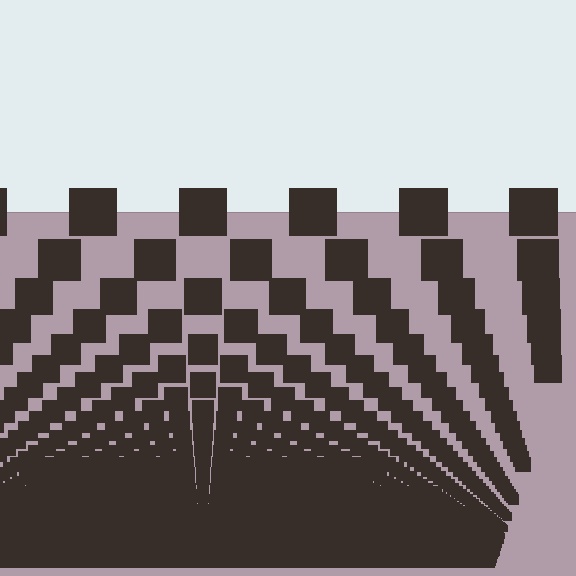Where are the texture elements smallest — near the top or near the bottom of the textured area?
Near the bottom.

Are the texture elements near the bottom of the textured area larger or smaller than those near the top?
Smaller. The gradient is inverted — elements near the bottom are smaller and denser.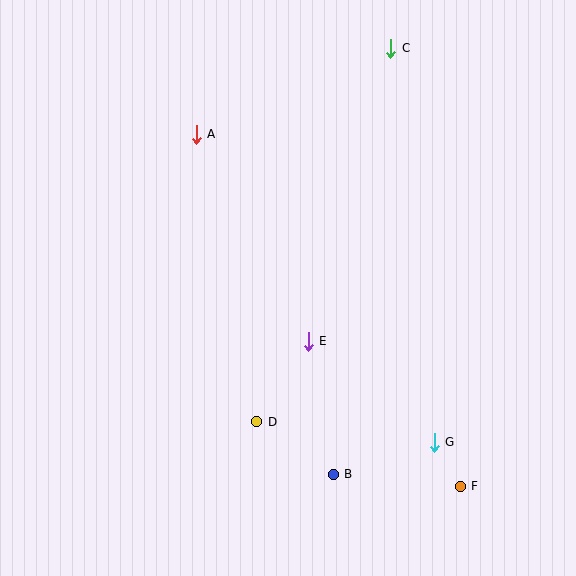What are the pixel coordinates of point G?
Point G is at (434, 442).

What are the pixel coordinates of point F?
Point F is at (460, 486).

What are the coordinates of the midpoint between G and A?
The midpoint between G and A is at (315, 288).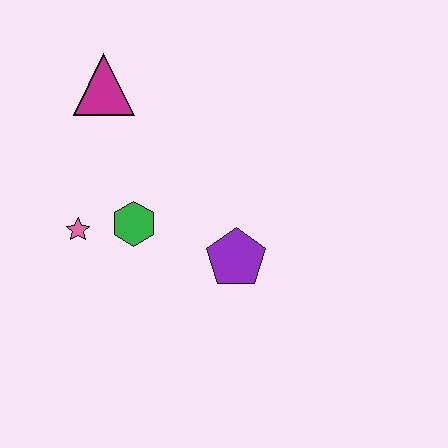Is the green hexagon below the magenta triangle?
Yes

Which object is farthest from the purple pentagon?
The magenta triangle is farthest from the purple pentagon.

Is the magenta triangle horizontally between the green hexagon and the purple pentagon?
No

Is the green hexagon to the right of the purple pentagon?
No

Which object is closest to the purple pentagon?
The green hexagon is closest to the purple pentagon.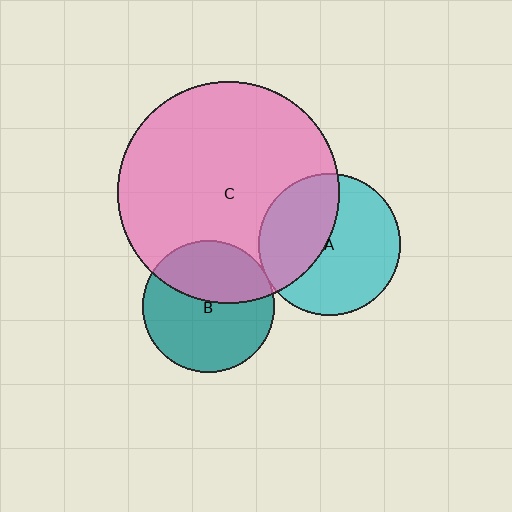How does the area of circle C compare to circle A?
Approximately 2.5 times.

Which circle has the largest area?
Circle C (pink).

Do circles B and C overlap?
Yes.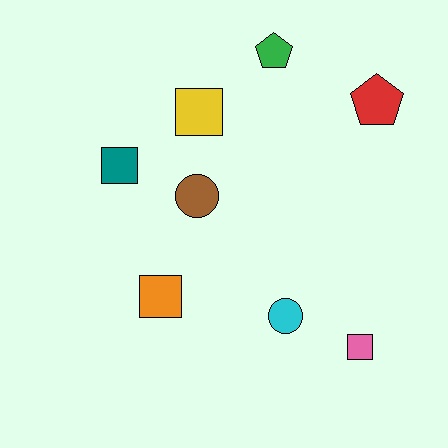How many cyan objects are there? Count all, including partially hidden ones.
There is 1 cyan object.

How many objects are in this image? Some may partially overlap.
There are 8 objects.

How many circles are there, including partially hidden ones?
There are 2 circles.